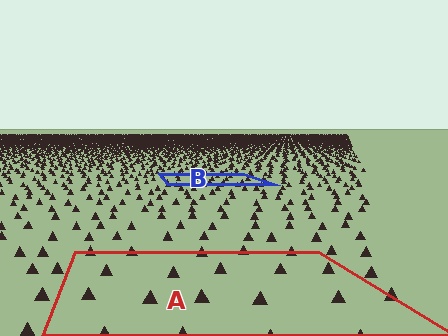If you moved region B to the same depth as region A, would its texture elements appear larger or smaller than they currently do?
They would appear larger. At a closer depth, the same texture elements are projected at a bigger on-screen size.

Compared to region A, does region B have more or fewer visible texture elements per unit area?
Region B has more texture elements per unit area — they are packed more densely because it is farther away.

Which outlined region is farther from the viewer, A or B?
Region B is farther from the viewer — the texture elements inside it appear smaller and more densely packed.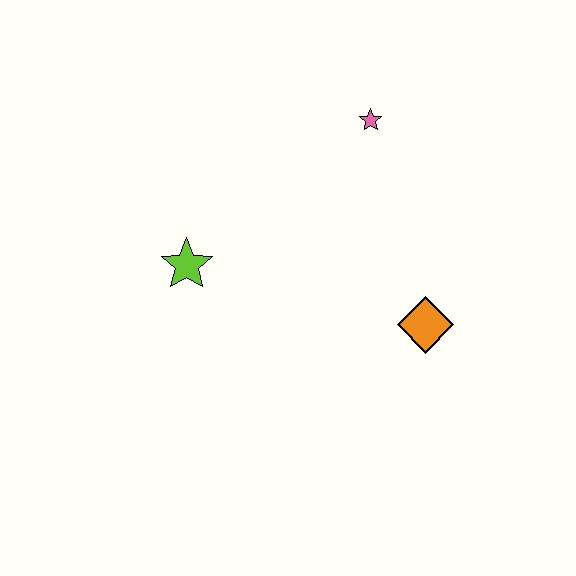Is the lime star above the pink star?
No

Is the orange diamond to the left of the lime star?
No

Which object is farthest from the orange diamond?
The lime star is farthest from the orange diamond.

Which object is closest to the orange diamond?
The pink star is closest to the orange diamond.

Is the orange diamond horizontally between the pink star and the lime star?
No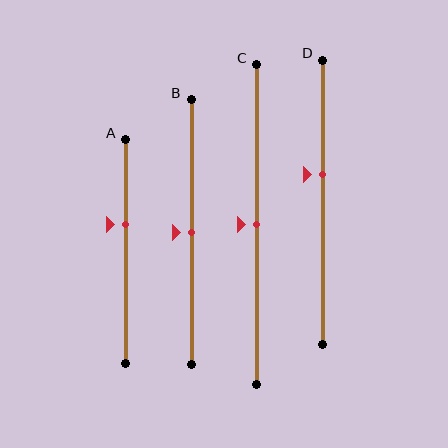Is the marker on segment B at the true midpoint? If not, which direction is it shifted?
Yes, the marker on segment B is at the true midpoint.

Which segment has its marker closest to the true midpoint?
Segment B has its marker closest to the true midpoint.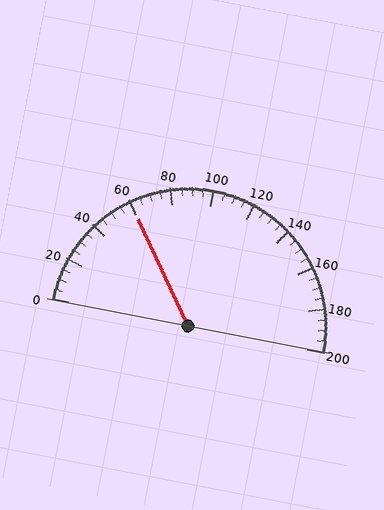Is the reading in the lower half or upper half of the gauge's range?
The reading is in the lower half of the range (0 to 200).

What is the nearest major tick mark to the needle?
The nearest major tick mark is 60.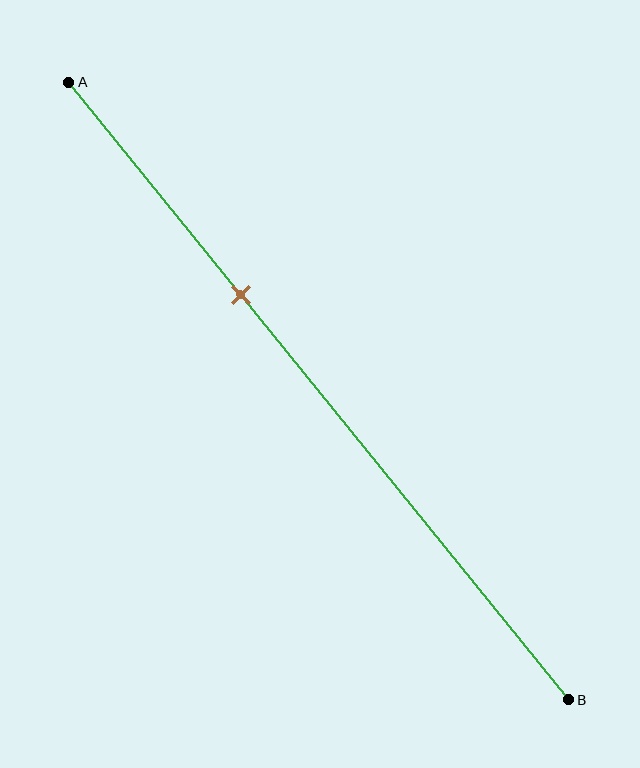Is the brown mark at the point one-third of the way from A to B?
Yes, the mark is approximately at the one-third point.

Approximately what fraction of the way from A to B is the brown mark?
The brown mark is approximately 35% of the way from A to B.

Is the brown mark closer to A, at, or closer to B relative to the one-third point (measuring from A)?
The brown mark is approximately at the one-third point of segment AB.